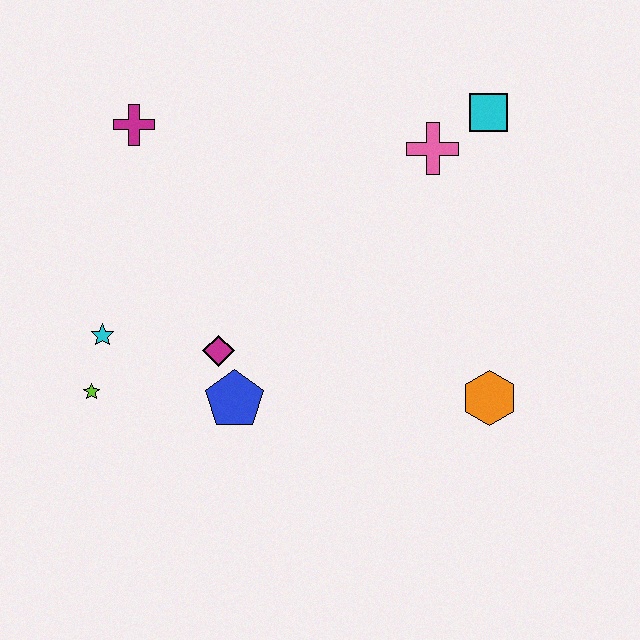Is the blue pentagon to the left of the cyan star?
No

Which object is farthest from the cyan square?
The lime star is farthest from the cyan square.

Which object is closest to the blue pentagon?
The magenta diamond is closest to the blue pentagon.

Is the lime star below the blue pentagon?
No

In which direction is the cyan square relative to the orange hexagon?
The cyan square is above the orange hexagon.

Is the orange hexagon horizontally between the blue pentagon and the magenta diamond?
No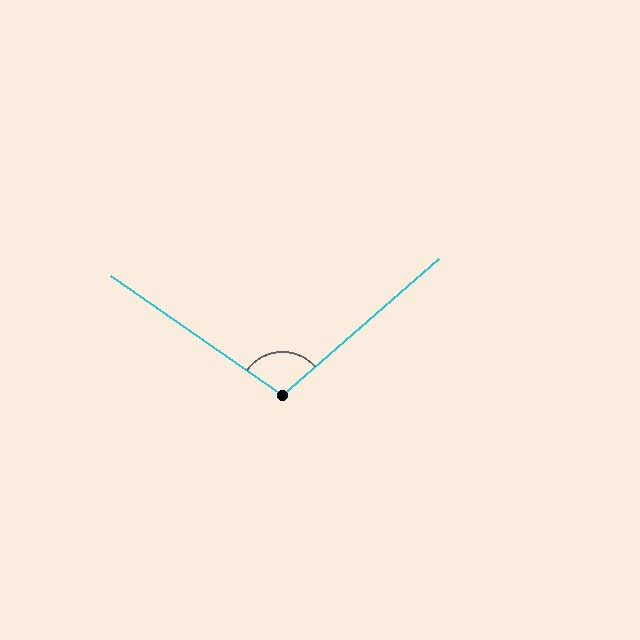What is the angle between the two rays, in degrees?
Approximately 104 degrees.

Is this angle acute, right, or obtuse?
It is obtuse.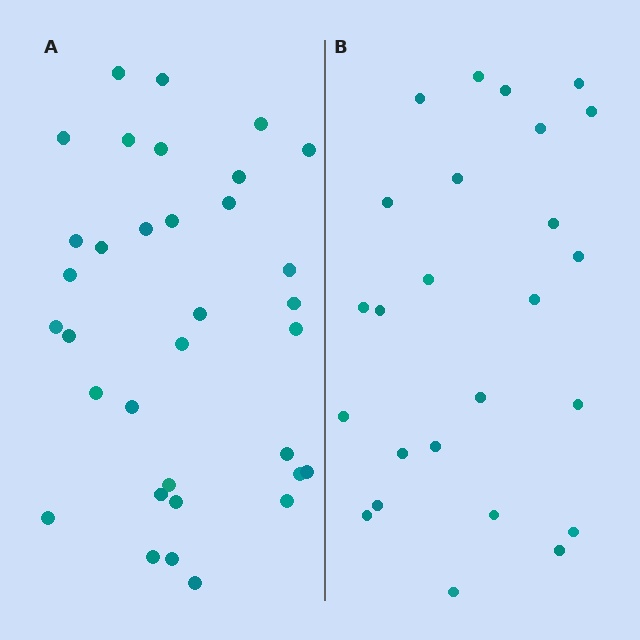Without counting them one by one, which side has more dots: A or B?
Region A (the left region) has more dots.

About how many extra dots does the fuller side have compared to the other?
Region A has roughly 8 or so more dots than region B.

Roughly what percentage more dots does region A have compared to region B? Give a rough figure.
About 35% more.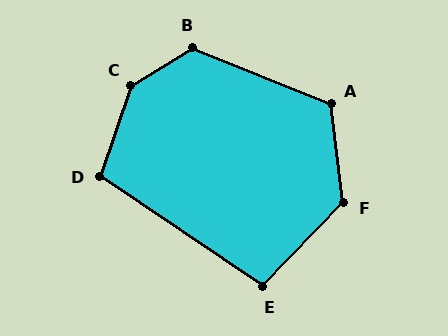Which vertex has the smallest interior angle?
E, at approximately 100 degrees.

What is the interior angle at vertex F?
Approximately 129 degrees (obtuse).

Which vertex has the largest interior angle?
C, at approximately 140 degrees.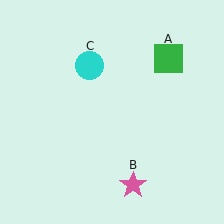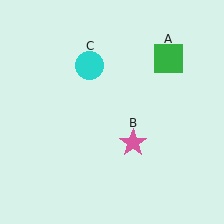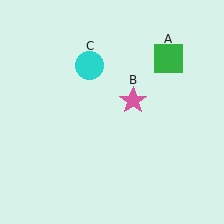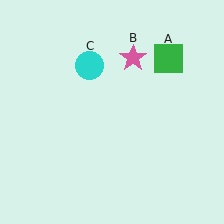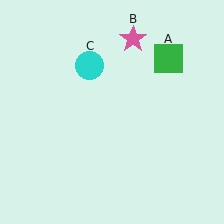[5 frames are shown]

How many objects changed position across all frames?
1 object changed position: pink star (object B).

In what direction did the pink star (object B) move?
The pink star (object B) moved up.